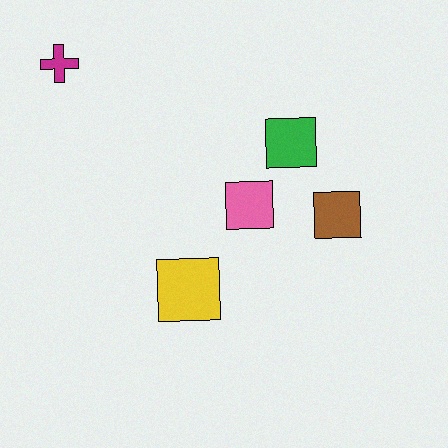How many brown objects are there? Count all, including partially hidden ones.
There is 1 brown object.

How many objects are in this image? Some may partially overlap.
There are 5 objects.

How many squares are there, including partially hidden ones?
There are 4 squares.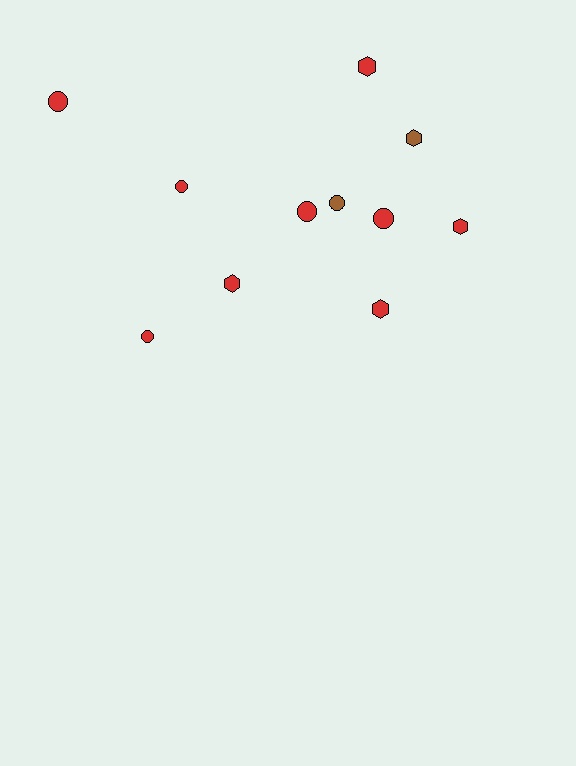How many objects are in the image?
There are 11 objects.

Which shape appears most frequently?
Circle, with 6 objects.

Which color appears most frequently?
Red, with 9 objects.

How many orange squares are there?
There are no orange squares.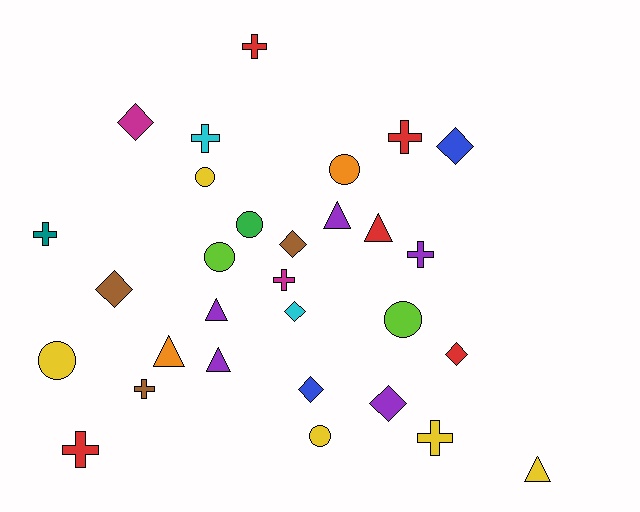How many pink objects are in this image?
There are no pink objects.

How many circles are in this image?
There are 7 circles.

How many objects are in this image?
There are 30 objects.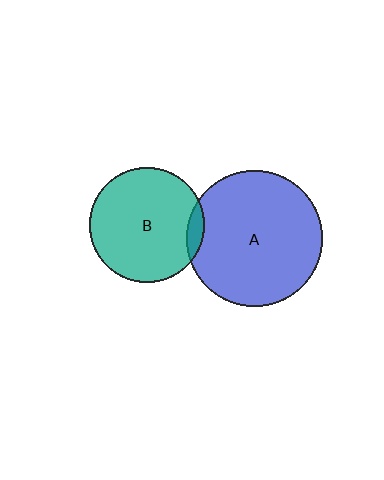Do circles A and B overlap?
Yes.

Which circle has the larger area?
Circle A (blue).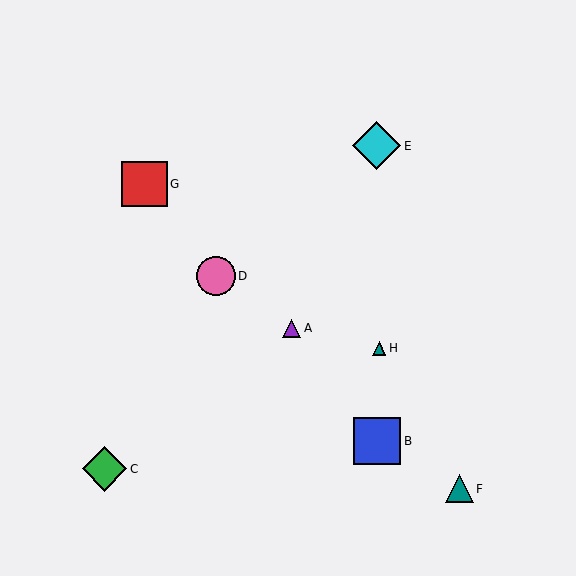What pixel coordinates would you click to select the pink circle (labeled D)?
Click at (216, 276) to select the pink circle D.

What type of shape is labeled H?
Shape H is a teal triangle.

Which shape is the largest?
The cyan diamond (labeled E) is the largest.